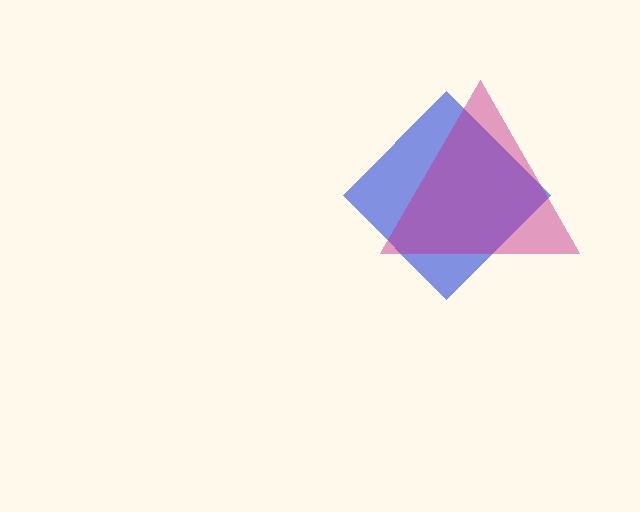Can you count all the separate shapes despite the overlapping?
Yes, there are 2 separate shapes.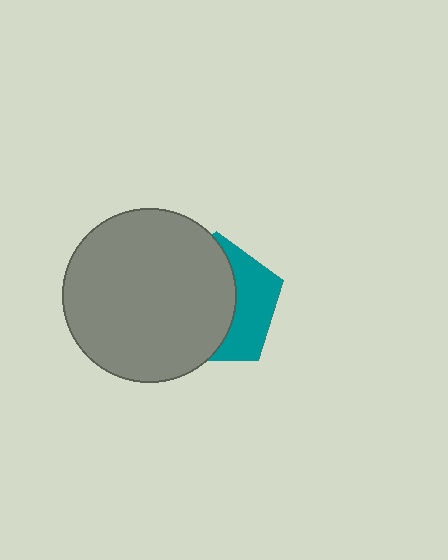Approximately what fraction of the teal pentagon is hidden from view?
Roughly 63% of the teal pentagon is hidden behind the gray circle.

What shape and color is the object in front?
The object in front is a gray circle.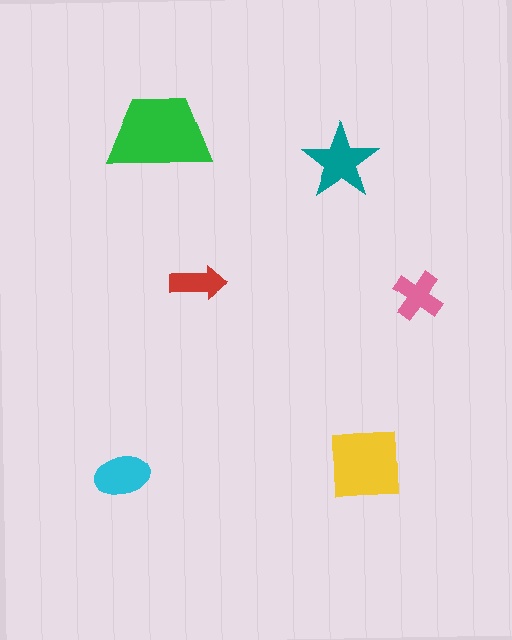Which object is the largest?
The green trapezoid.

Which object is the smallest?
The red arrow.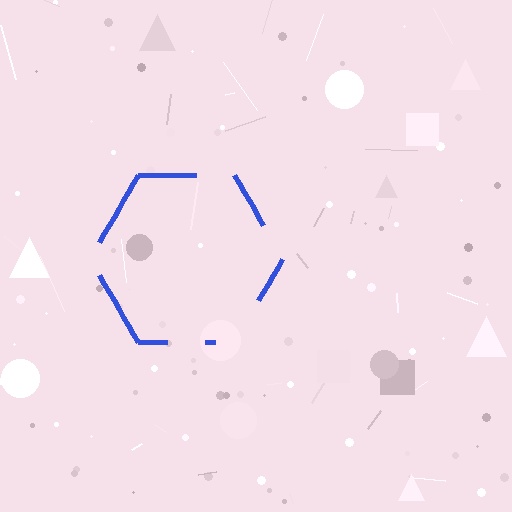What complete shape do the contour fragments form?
The contour fragments form a hexagon.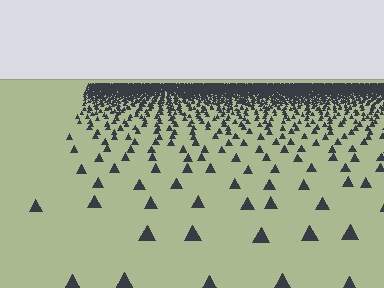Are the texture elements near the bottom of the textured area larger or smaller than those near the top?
Larger. Near the bottom, elements are closer to the viewer and appear at a bigger on-screen size.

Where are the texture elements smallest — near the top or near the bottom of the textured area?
Near the top.